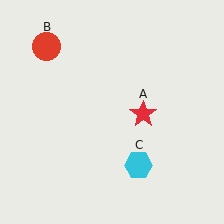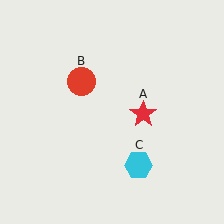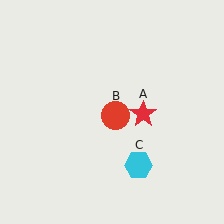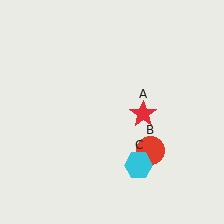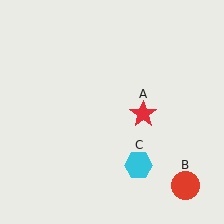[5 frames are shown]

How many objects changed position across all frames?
1 object changed position: red circle (object B).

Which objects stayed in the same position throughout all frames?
Red star (object A) and cyan hexagon (object C) remained stationary.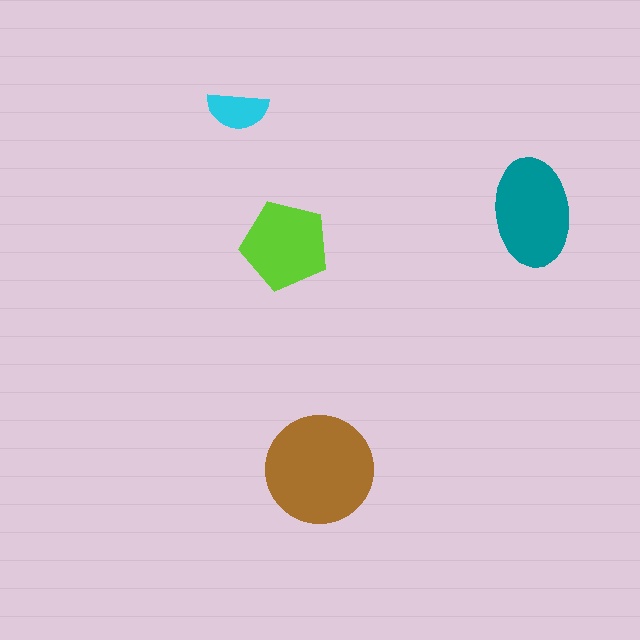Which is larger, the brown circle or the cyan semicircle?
The brown circle.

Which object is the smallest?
The cyan semicircle.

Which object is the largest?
The brown circle.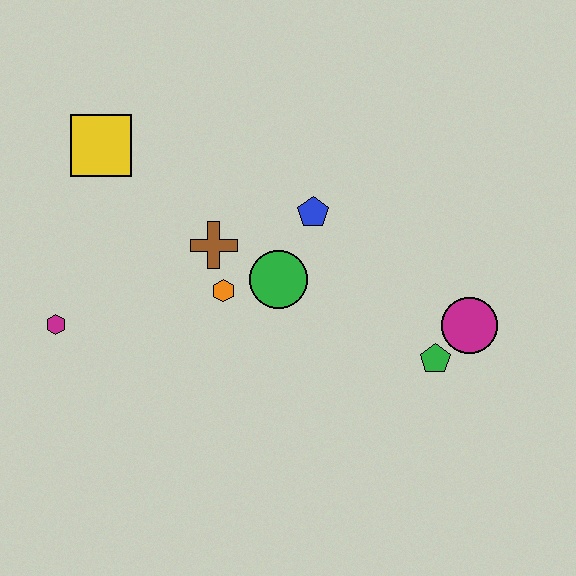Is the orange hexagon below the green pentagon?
No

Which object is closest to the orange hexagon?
The brown cross is closest to the orange hexagon.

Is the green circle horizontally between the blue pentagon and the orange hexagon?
Yes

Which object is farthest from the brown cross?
The magenta circle is farthest from the brown cross.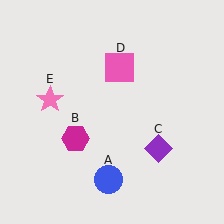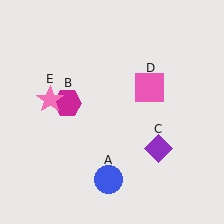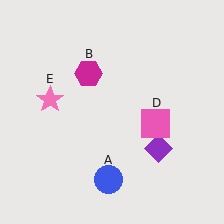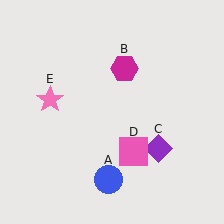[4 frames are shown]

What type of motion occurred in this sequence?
The magenta hexagon (object B), pink square (object D) rotated clockwise around the center of the scene.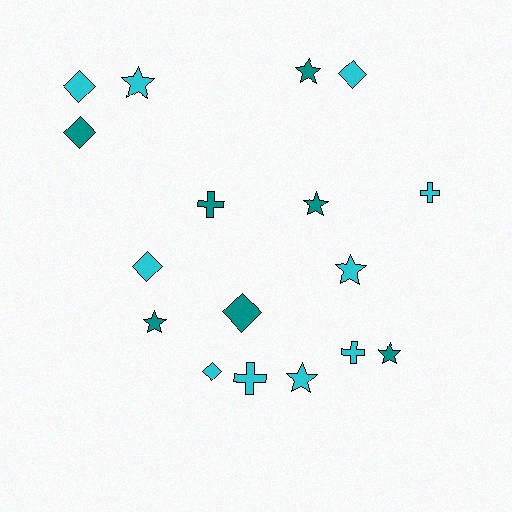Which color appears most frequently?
Cyan, with 10 objects.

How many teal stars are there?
There are 4 teal stars.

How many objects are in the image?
There are 17 objects.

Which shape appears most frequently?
Star, with 7 objects.